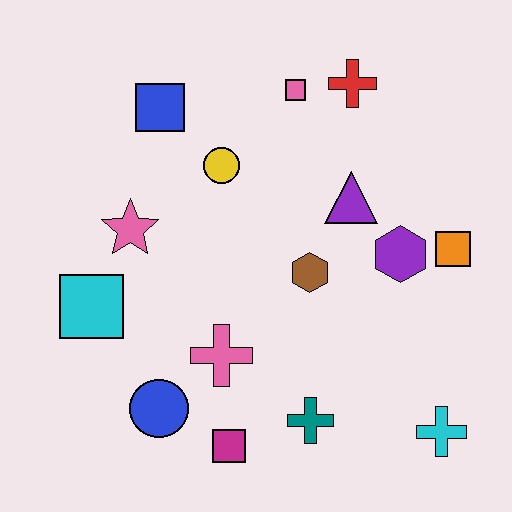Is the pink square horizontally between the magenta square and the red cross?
Yes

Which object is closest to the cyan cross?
The teal cross is closest to the cyan cross.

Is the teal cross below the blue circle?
Yes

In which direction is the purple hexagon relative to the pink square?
The purple hexagon is below the pink square.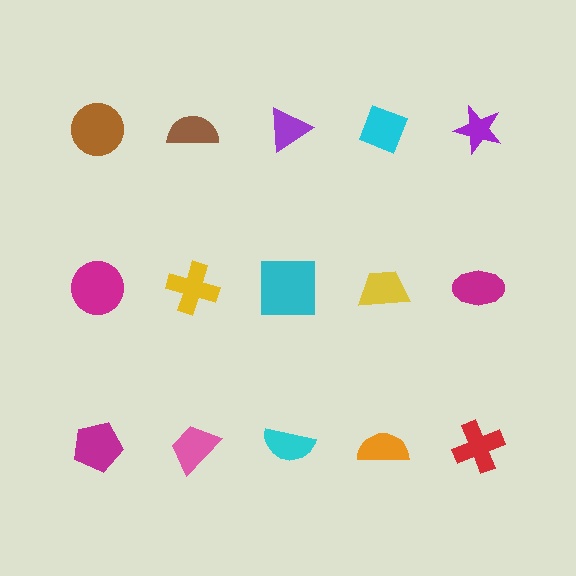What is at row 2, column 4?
A yellow trapezoid.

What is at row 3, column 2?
A pink trapezoid.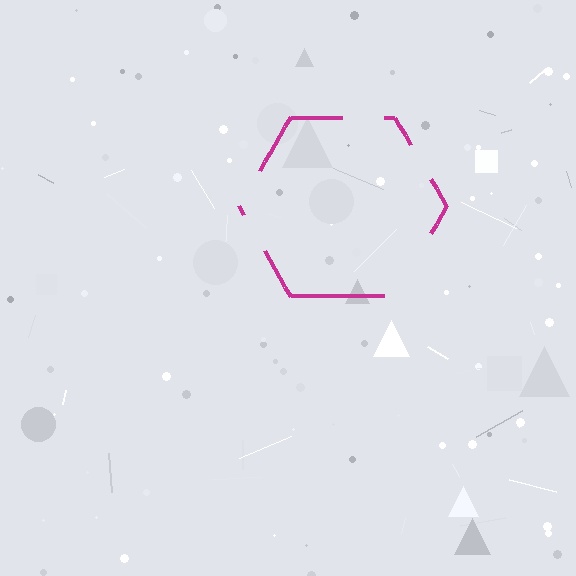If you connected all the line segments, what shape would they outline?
They would outline a hexagon.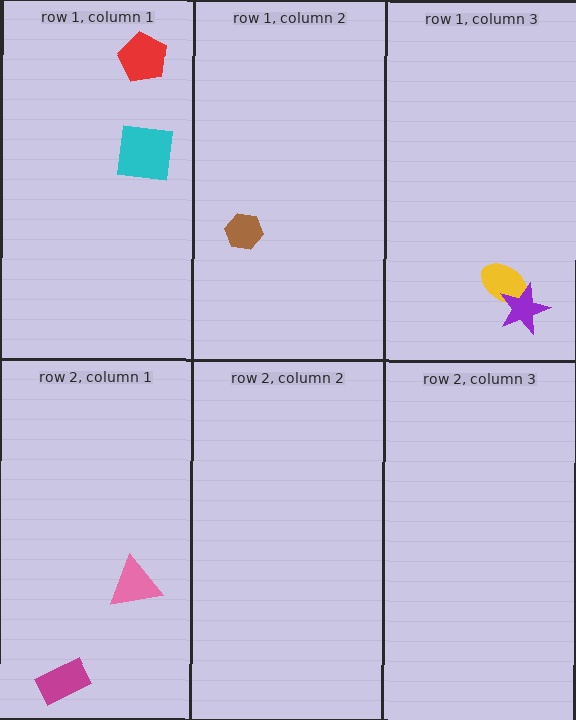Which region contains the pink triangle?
The row 2, column 1 region.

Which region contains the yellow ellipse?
The row 1, column 3 region.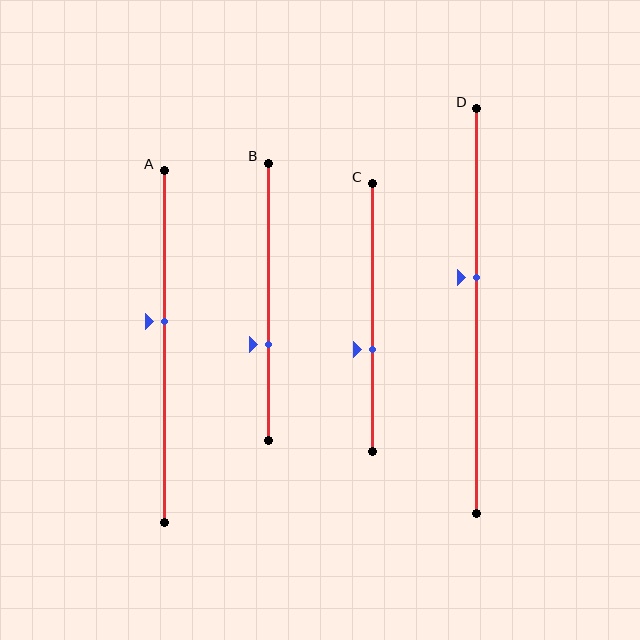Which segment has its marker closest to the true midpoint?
Segment A has its marker closest to the true midpoint.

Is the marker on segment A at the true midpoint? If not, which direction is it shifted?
No, the marker on segment A is shifted upward by about 7% of the segment length.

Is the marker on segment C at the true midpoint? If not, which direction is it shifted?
No, the marker on segment C is shifted downward by about 12% of the segment length.